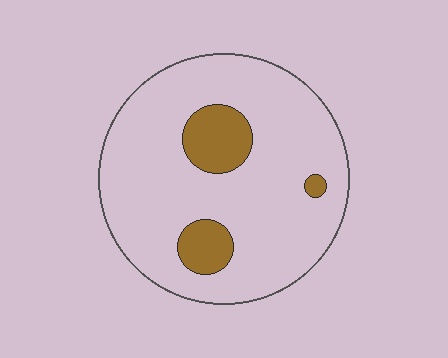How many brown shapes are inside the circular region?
3.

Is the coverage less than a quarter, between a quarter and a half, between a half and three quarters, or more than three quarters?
Less than a quarter.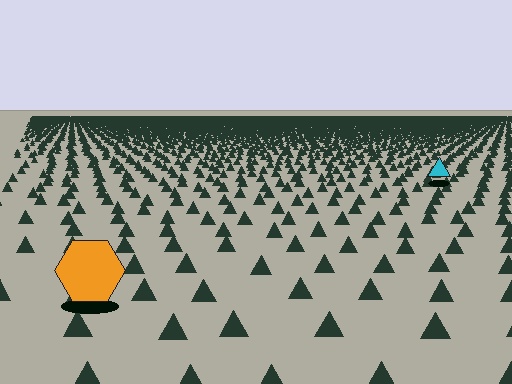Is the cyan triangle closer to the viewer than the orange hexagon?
No. The orange hexagon is closer — you can tell from the texture gradient: the ground texture is coarser near it.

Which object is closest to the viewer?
The orange hexagon is closest. The texture marks near it are larger and more spread out.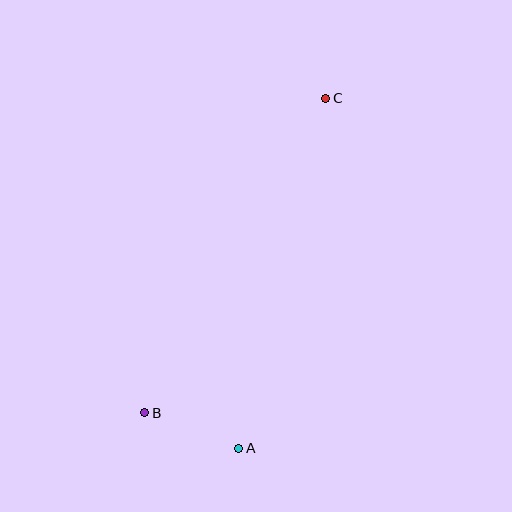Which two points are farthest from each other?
Points B and C are farthest from each other.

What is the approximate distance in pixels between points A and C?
The distance between A and C is approximately 361 pixels.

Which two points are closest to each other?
Points A and B are closest to each other.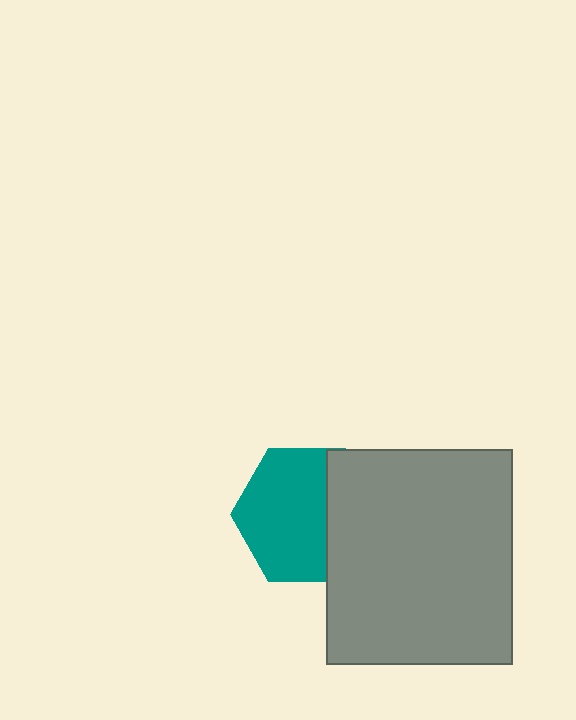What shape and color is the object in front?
The object in front is a gray rectangle.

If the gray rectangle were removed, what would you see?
You would see the complete teal hexagon.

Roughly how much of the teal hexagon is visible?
Most of it is visible (roughly 66%).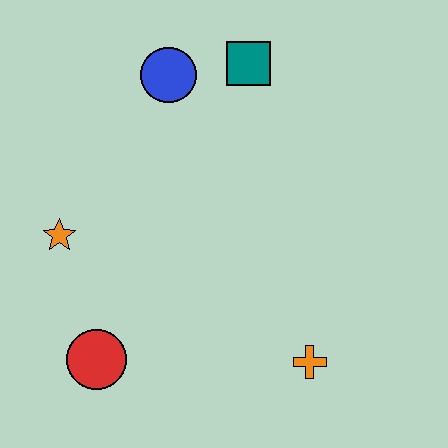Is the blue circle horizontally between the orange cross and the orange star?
Yes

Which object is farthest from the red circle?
The teal square is farthest from the red circle.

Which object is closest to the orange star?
The red circle is closest to the orange star.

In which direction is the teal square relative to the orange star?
The teal square is to the right of the orange star.